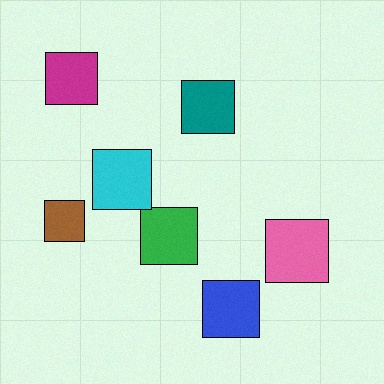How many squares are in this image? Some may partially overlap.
There are 7 squares.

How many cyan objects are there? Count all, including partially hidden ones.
There is 1 cyan object.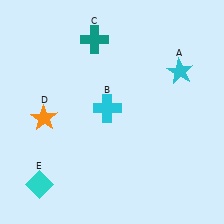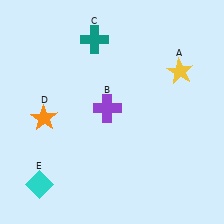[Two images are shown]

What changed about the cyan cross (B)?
In Image 1, B is cyan. In Image 2, it changed to purple.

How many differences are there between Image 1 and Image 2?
There are 2 differences between the two images.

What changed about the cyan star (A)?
In Image 1, A is cyan. In Image 2, it changed to yellow.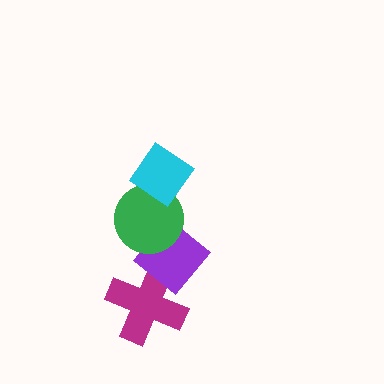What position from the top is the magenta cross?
The magenta cross is 4th from the top.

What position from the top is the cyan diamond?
The cyan diamond is 1st from the top.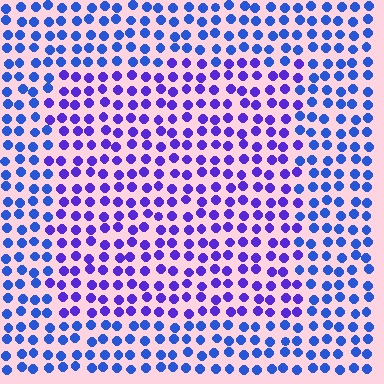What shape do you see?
I see a rectangle.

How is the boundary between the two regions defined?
The boundary is defined purely by a slight shift in hue (about 33 degrees). Spacing, size, and orientation are identical on both sides.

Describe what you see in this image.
The image is filled with small blue elements in a uniform arrangement. A rectangle-shaped region is visible where the elements are tinted to a slightly different hue, forming a subtle color boundary.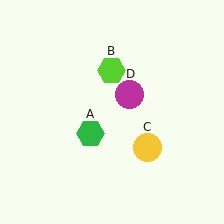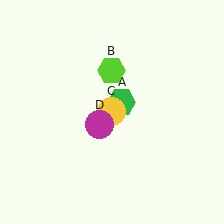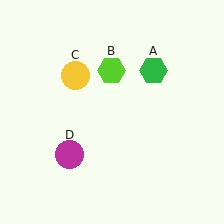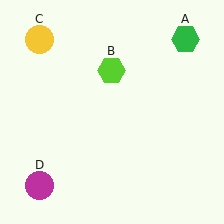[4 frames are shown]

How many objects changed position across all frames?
3 objects changed position: green hexagon (object A), yellow circle (object C), magenta circle (object D).